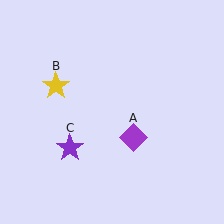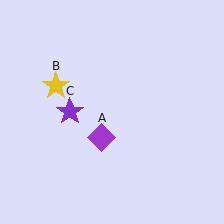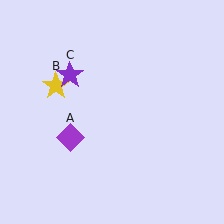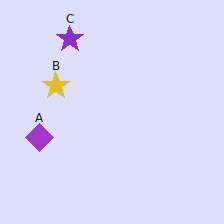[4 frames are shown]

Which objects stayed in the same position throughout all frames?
Yellow star (object B) remained stationary.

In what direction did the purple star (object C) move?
The purple star (object C) moved up.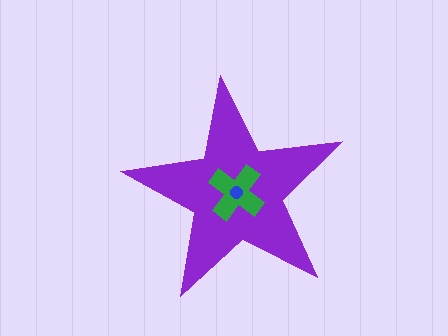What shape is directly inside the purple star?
The green cross.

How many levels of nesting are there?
3.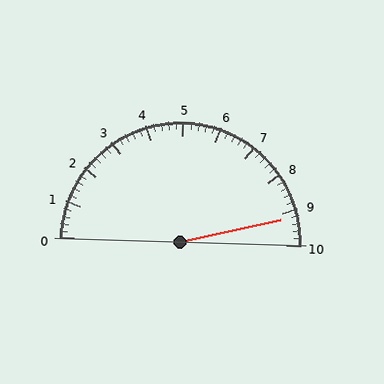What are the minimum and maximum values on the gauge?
The gauge ranges from 0 to 10.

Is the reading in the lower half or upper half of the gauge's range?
The reading is in the upper half of the range (0 to 10).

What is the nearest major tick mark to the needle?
The nearest major tick mark is 9.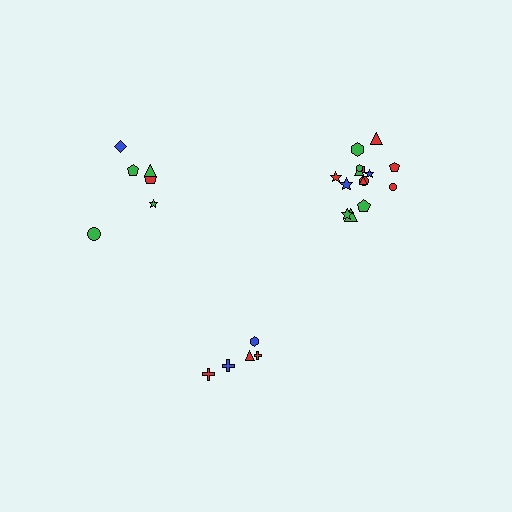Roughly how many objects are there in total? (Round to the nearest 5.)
Roughly 25 objects in total.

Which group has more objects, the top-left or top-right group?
The top-right group.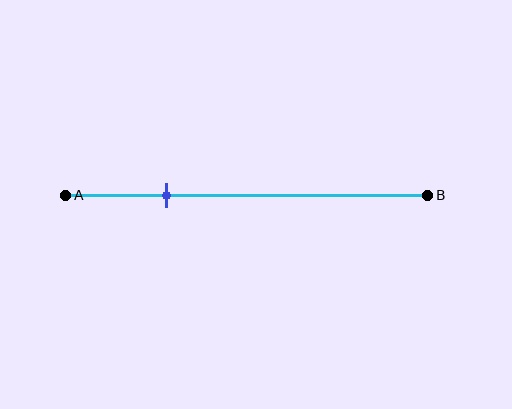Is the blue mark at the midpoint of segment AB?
No, the mark is at about 30% from A, not at the 50% midpoint.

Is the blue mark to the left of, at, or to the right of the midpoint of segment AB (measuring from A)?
The blue mark is to the left of the midpoint of segment AB.